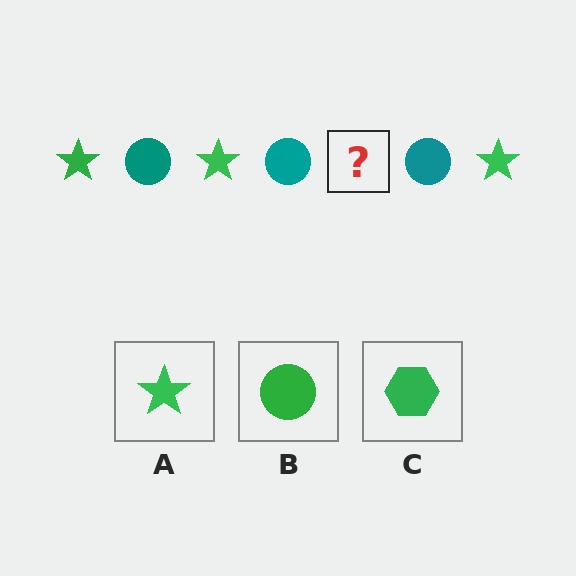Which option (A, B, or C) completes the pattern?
A.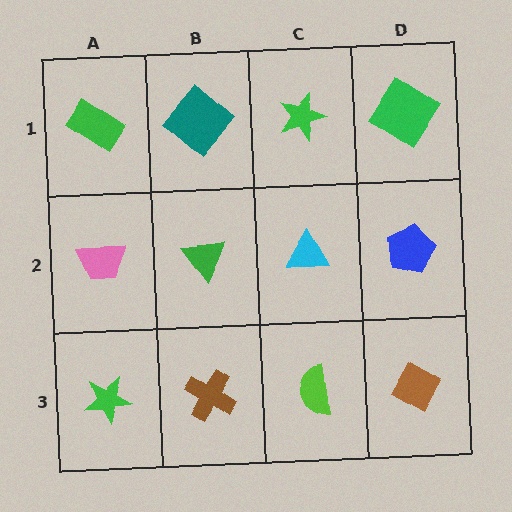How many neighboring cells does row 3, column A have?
2.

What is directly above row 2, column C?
A green star.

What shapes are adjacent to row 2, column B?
A teal diamond (row 1, column B), a brown cross (row 3, column B), a pink trapezoid (row 2, column A), a cyan triangle (row 2, column C).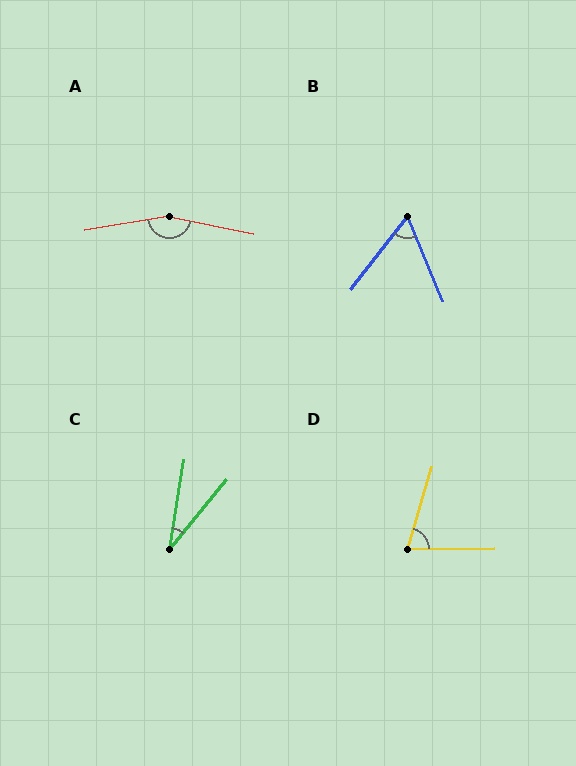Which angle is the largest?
A, at approximately 160 degrees.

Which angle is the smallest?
C, at approximately 30 degrees.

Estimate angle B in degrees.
Approximately 61 degrees.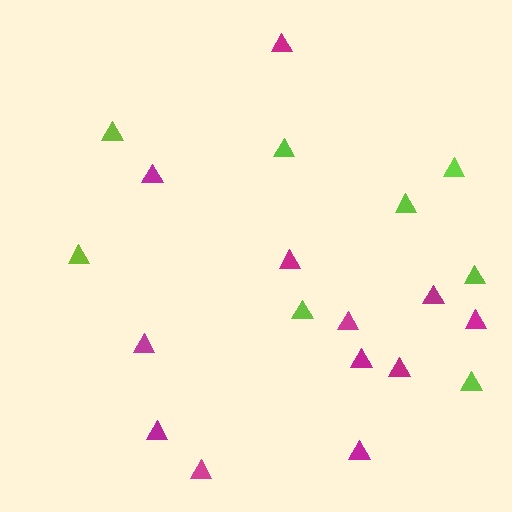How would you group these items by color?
There are 2 groups: one group of lime triangles (8) and one group of magenta triangles (12).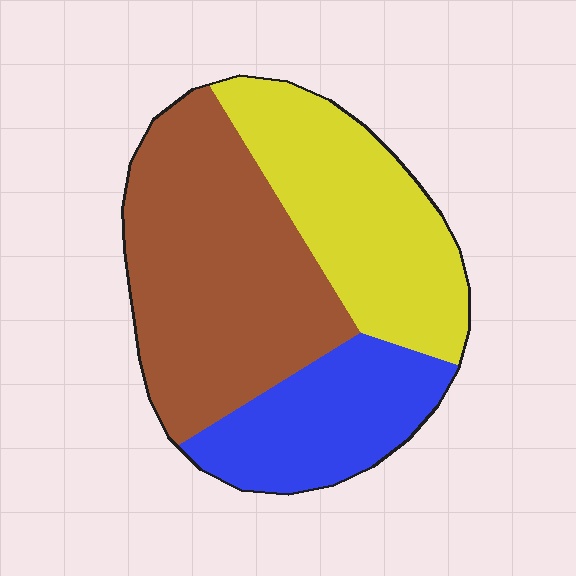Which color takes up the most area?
Brown, at roughly 45%.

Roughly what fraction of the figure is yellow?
Yellow takes up about one third (1/3) of the figure.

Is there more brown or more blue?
Brown.